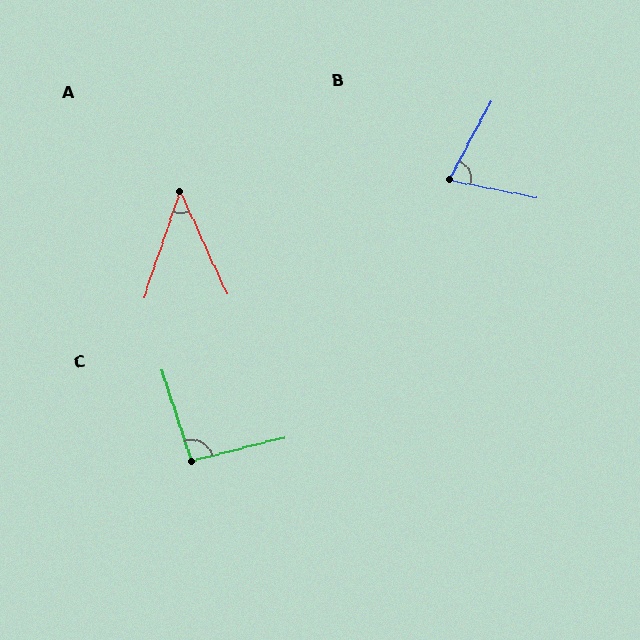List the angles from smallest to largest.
A (43°), B (73°), C (93°).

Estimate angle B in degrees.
Approximately 73 degrees.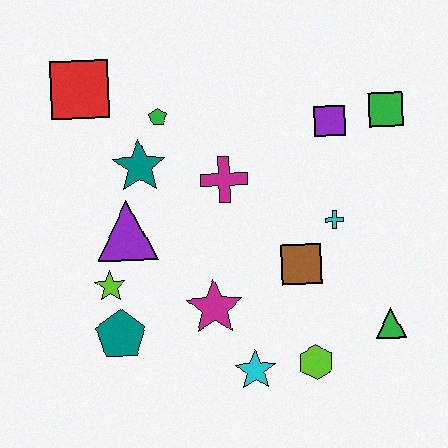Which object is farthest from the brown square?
The red square is farthest from the brown square.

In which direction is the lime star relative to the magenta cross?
The lime star is to the left of the magenta cross.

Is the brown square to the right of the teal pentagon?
Yes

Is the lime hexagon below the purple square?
Yes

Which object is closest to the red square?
The green pentagon is closest to the red square.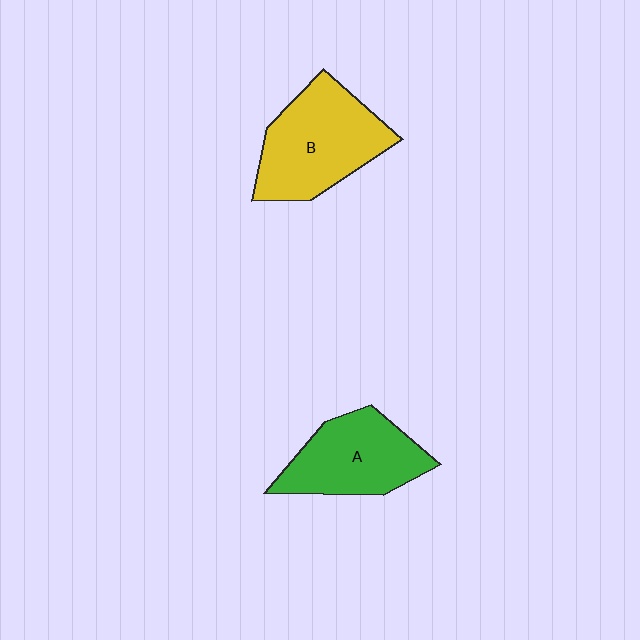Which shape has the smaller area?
Shape A (green).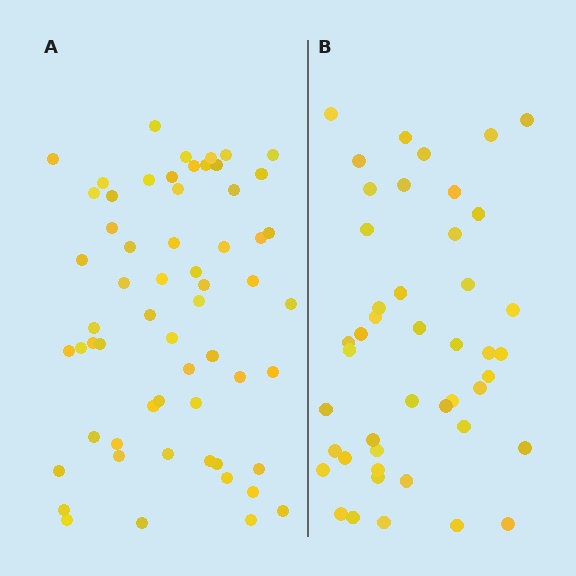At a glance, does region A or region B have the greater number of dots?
Region A (the left region) has more dots.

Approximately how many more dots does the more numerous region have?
Region A has approximately 15 more dots than region B.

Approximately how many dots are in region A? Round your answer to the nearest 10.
About 60 dots.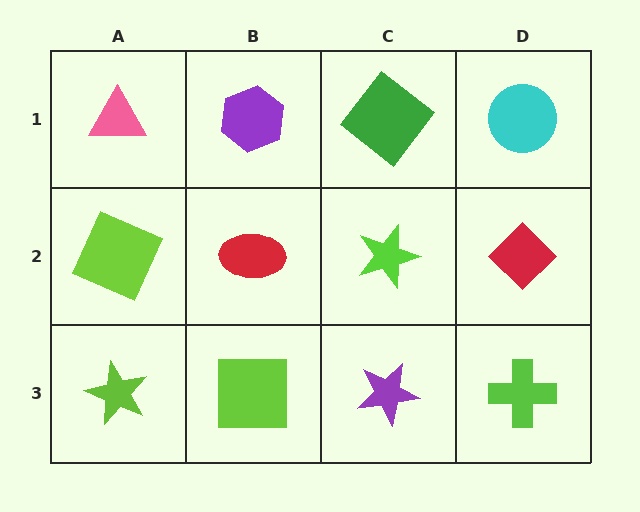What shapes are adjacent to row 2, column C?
A green diamond (row 1, column C), a purple star (row 3, column C), a red ellipse (row 2, column B), a red diamond (row 2, column D).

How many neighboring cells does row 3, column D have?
2.